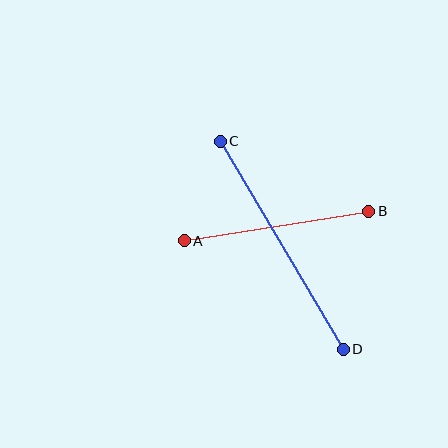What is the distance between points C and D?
The distance is approximately 242 pixels.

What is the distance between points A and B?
The distance is approximately 187 pixels.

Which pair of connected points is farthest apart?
Points C and D are farthest apart.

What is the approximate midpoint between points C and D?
The midpoint is at approximately (282, 245) pixels.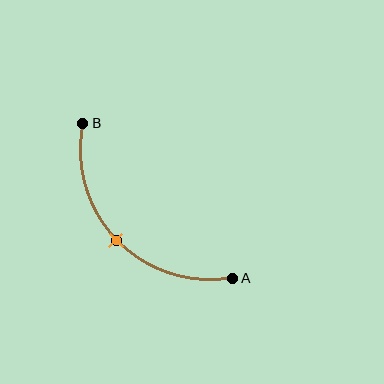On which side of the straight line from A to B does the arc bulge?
The arc bulges below and to the left of the straight line connecting A and B.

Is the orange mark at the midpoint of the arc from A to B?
Yes. The orange mark lies on the arc at equal arc-length from both A and B — it is the arc midpoint.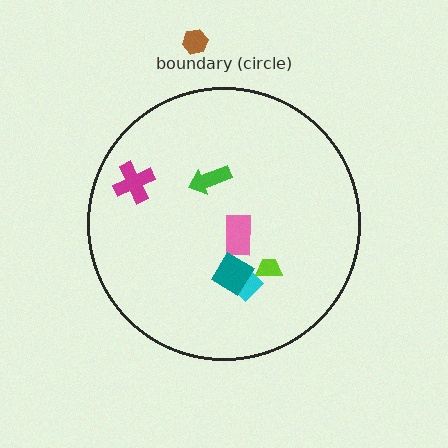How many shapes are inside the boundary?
6 inside, 1 outside.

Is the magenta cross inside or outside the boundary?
Inside.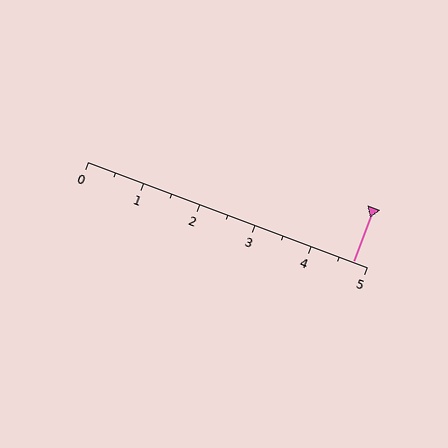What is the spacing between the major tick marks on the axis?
The major ticks are spaced 1 apart.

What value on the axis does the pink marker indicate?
The marker indicates approximately 4.8.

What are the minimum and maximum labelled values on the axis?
The axis runs from 0 to 5.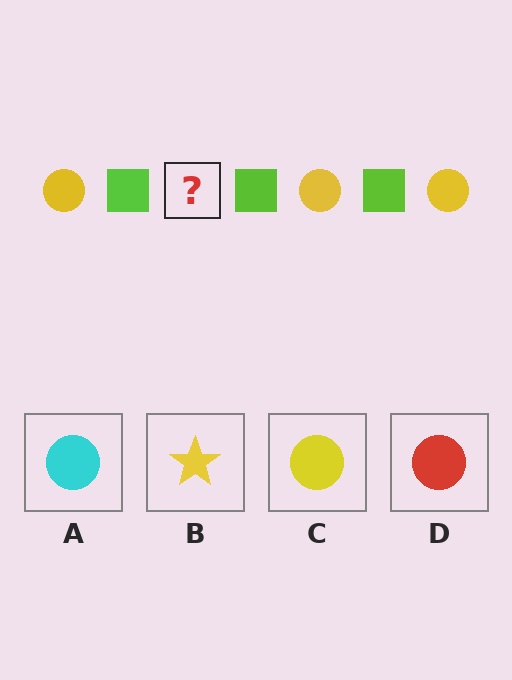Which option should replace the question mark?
Option C.